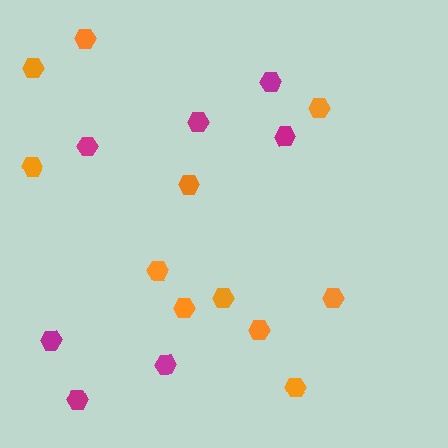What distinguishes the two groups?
There are 2 groups: one group of magenta hexagons (7) and one group of orange hexagons (11).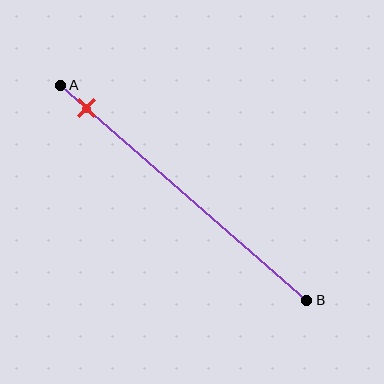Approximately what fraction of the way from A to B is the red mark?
The red mark is approximately 10% of the way from A to B.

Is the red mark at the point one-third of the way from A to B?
No, the mark is at about 10% from A, not at the 33% one-third point.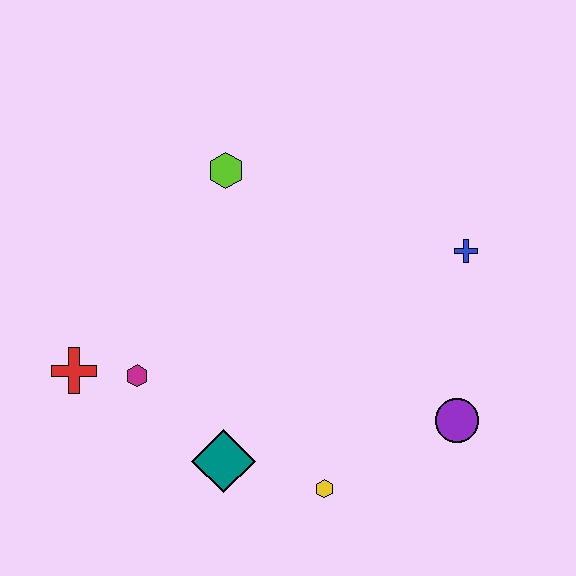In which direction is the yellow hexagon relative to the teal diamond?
The yellow hexagon is to the right of the teal diamond.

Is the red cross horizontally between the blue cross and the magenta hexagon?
No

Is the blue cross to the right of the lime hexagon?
Yes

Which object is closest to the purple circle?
The yellow hexagon is closest to the purple circle.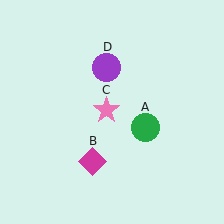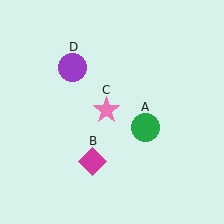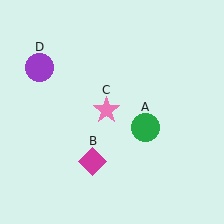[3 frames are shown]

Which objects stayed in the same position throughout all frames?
Green circle (object A) and magenta diamond (object B) and pink star (object C) remained stationary.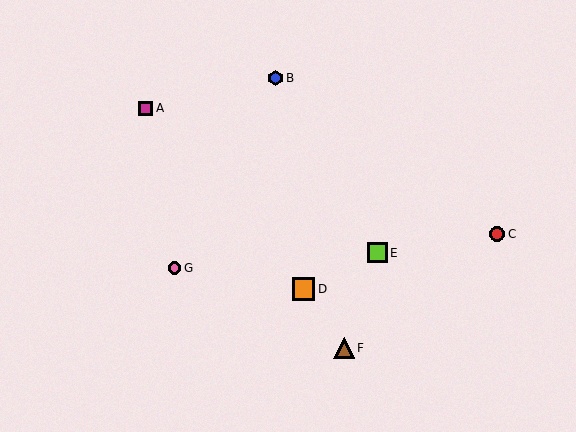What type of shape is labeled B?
Shape B is a blue hexagon.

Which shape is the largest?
The orange square (labeled D) is the largest.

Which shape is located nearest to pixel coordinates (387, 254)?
The lime square (labeled E) at (378, 253) is nearest to that location.